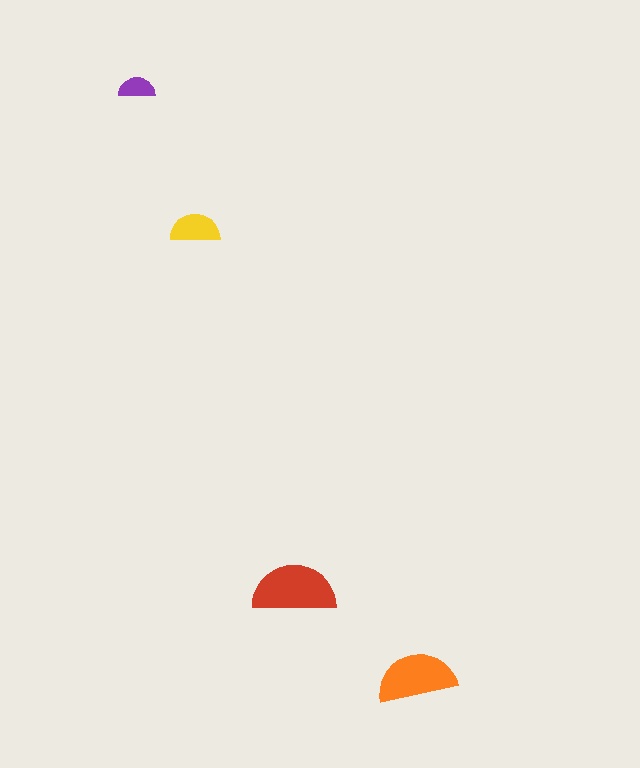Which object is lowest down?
The orange semicircle is bottommost.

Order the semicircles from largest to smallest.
the red one, the orange one, the yellow one, the purple one.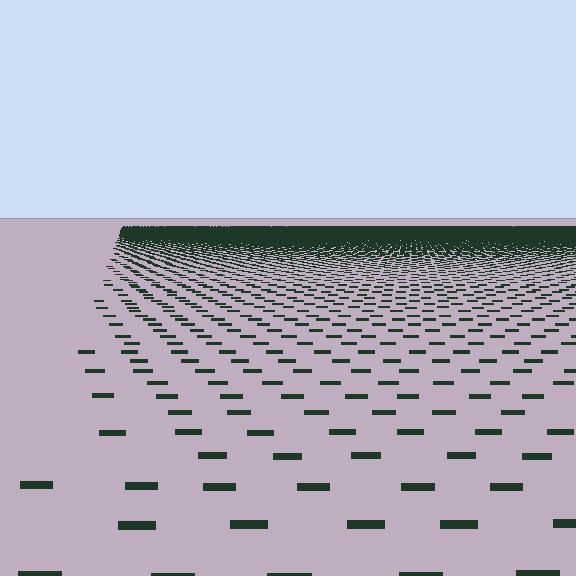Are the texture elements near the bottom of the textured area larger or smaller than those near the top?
Larger. Near the bottom, elements are closer to the viewer and appear at a bigger on-screen size.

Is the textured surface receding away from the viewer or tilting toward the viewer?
The surface is receding away from the viewer. Texture elements get smaller and denser toward the top.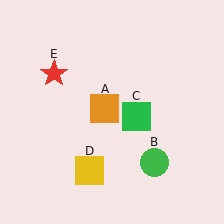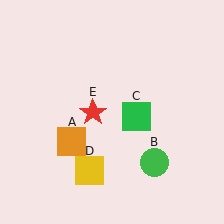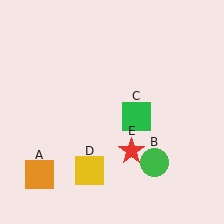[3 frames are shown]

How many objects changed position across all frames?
2 objects changed position: orange square (object A), red star (object E).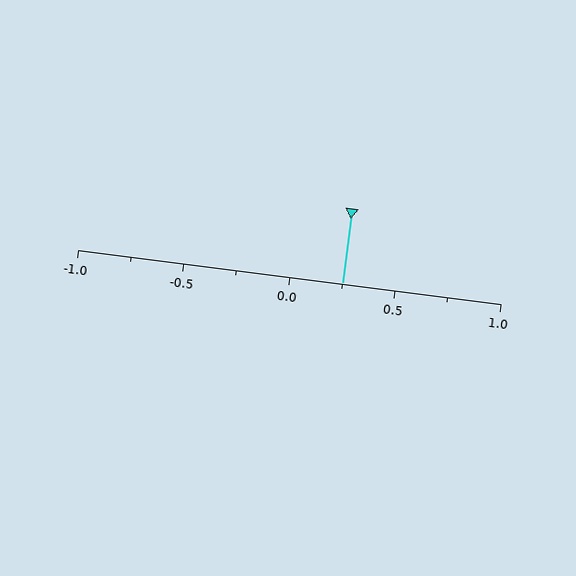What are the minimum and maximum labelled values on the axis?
The axis runs from -1.0 to 1.0.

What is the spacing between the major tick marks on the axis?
The major ticks are spaced 0.5 apart.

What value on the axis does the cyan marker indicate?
The marker indicates approximately 0.25.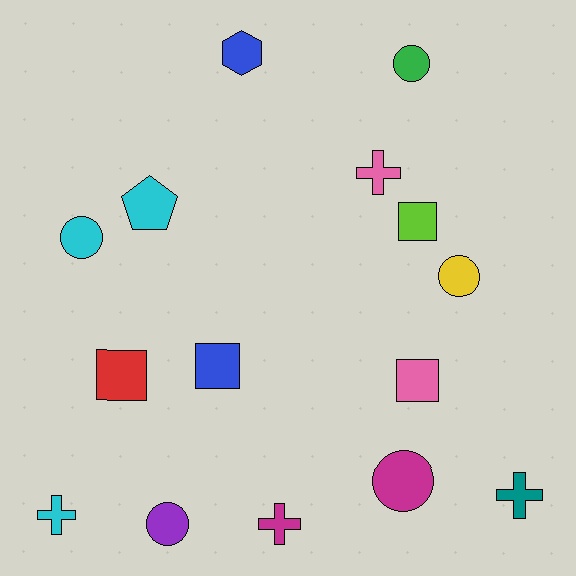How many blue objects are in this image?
There are 2 blue objects.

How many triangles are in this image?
There are no triangles.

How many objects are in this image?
There are 15 objects.